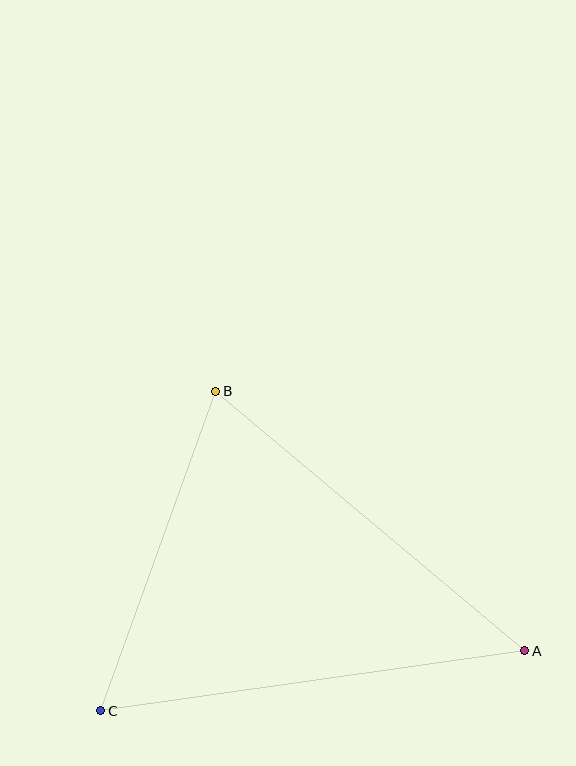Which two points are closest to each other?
Points B and C are closest to each other.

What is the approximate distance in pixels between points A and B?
The distance between A and B is approximately 403 pixels.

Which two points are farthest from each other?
Points A and C are farthest from each other.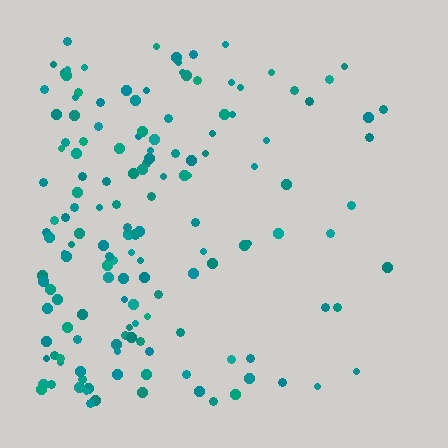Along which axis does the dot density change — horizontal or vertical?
Horizontal.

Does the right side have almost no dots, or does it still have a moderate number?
Still a moderate number, just noticeably fewer than the left.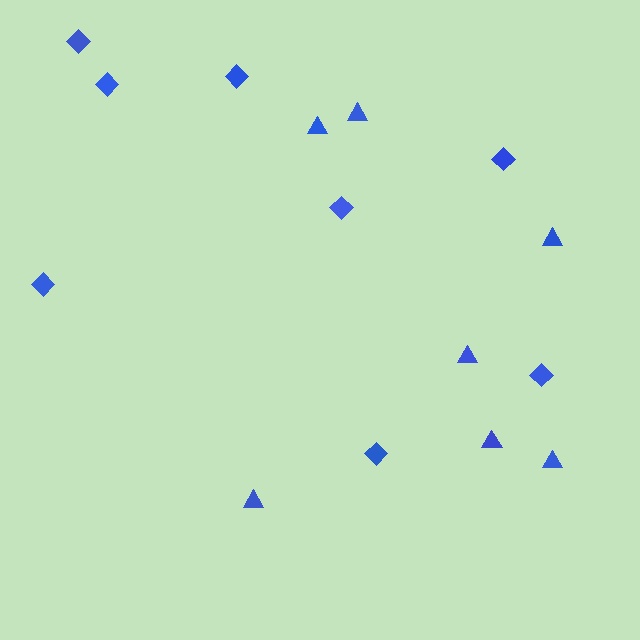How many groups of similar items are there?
There are 2 groups: one group of triangles (7) and one group of diamonds (8).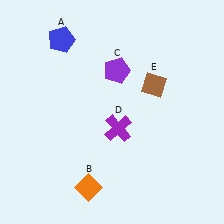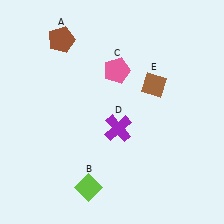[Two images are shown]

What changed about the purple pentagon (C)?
In Image 1, C is purple. In Image 2, it changed to pink.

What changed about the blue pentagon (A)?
In Image 1, A is blue. In Image 2, it changed to brown.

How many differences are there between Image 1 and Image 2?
There are 3 differences between the two images.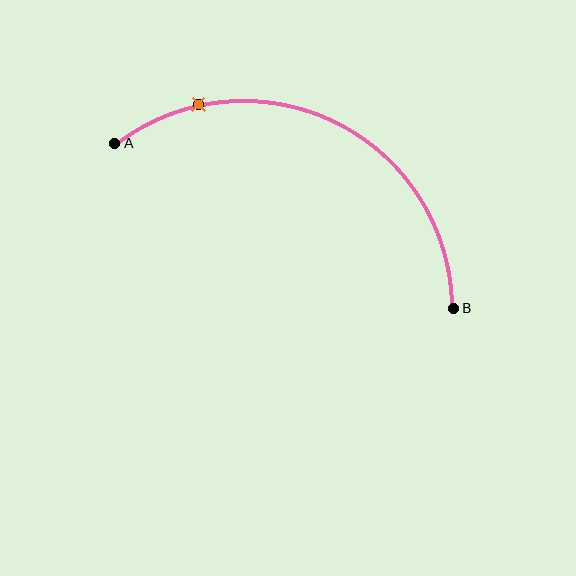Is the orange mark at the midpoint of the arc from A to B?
No. The orange mark lies on the arc but is closer to endpoint A. The arc midpoint would be at the point on the curve equidistant along the arc from both A and B.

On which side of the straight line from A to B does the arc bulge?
The arc bulges above the straight line connecting A and B.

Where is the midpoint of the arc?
The arc midpoint is the point on the curve farthest from the straight line joining A and B. It sits above that line.